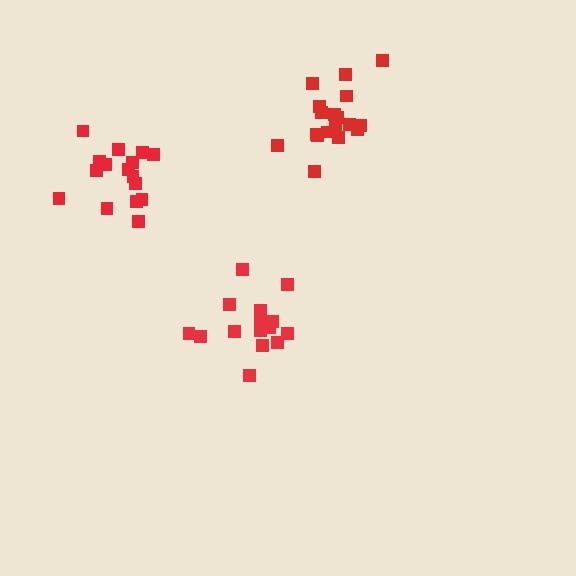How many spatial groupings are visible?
There are 3 spatial groupings.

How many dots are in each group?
Group 1: 16 dots, Group 2: 15 dots, Group 3: 18 dots (49 total).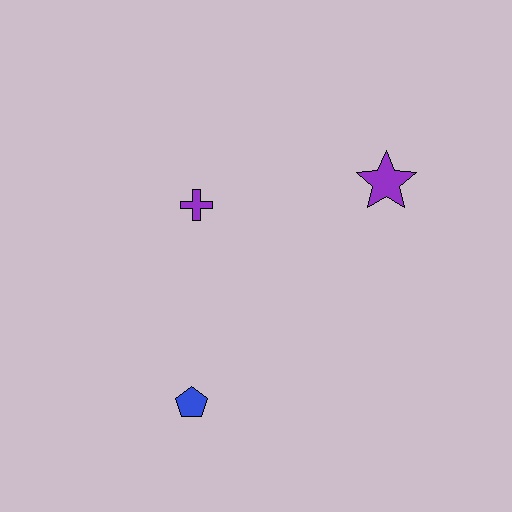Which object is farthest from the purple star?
The blue pentagon is farthest from the purple star.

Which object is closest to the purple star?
The purple cross is closest to the purple star.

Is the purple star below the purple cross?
No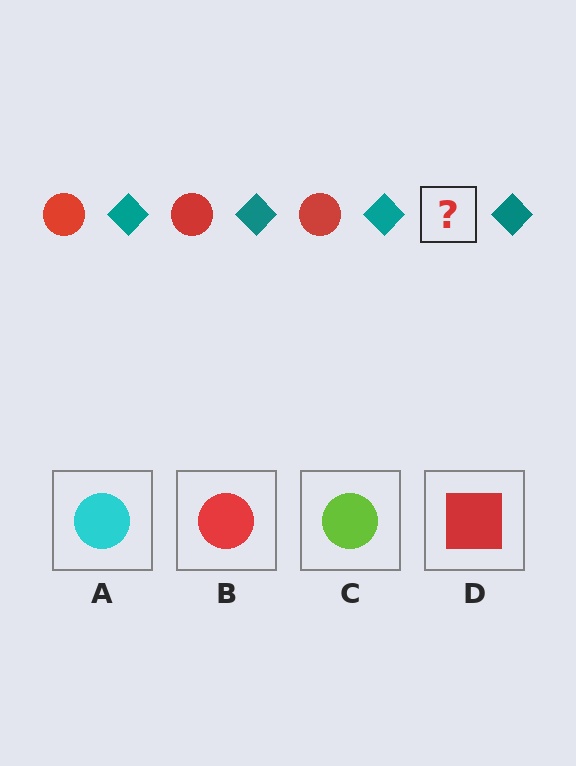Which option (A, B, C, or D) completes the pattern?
B.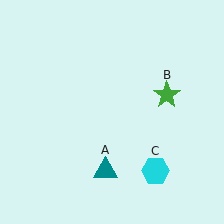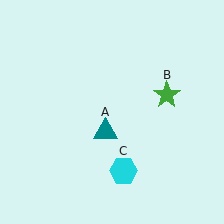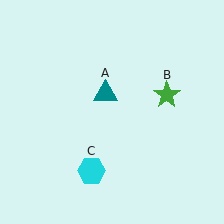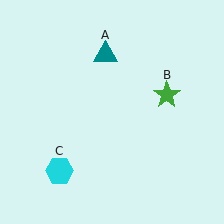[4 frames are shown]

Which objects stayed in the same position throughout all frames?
Green star (object B) remained stationary.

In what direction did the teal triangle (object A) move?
The teal triangle (object A) moved up.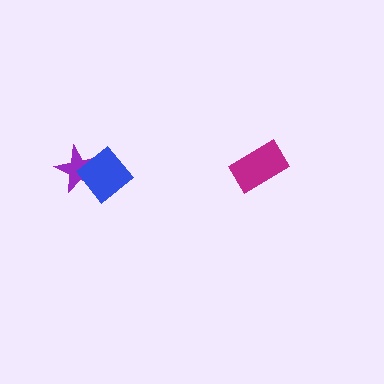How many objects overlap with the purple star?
1 object overlaps with the purple star.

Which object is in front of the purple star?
The blue diamond is in front of the purple star.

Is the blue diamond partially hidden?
No, no other shape covers it.